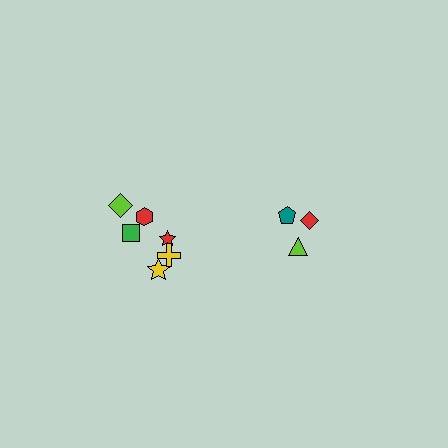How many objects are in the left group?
There are 6 objects.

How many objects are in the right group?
There are 3 objects.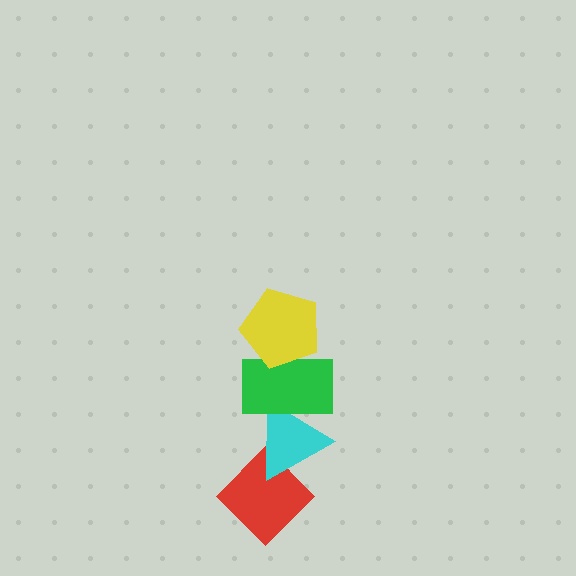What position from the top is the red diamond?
The red diamond is 4th from the top.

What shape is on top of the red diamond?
The cyan triangle is on top of the red diamond.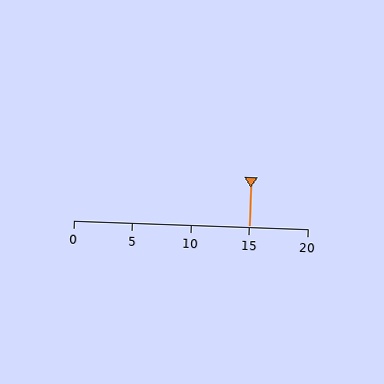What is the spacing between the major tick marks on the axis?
The major ticks are spaced 5 apart.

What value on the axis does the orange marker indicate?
The marker indicates approximately 15.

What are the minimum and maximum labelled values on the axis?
The axis runs from 0 to 20.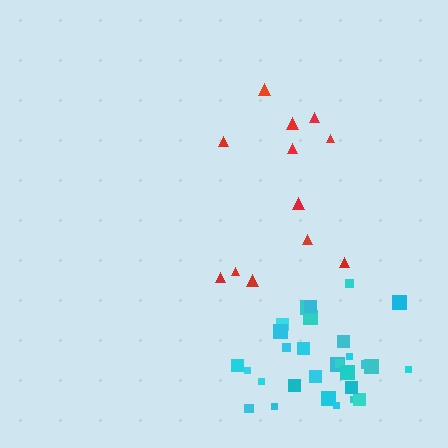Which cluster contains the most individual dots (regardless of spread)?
Cyan (31).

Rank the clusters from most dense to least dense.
cyan, red.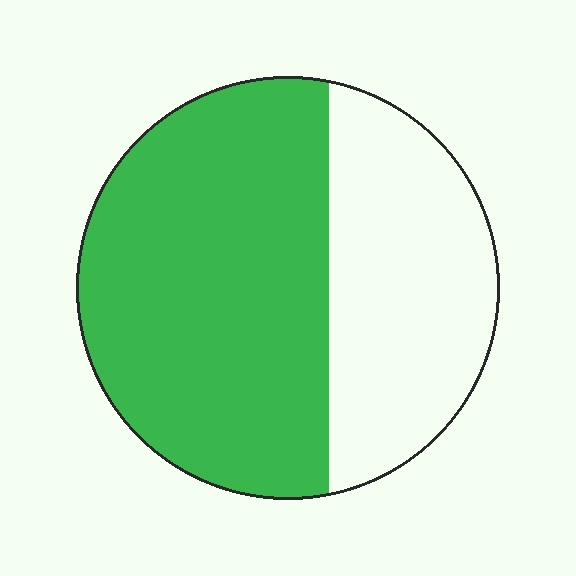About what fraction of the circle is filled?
About five eighths (5/8).